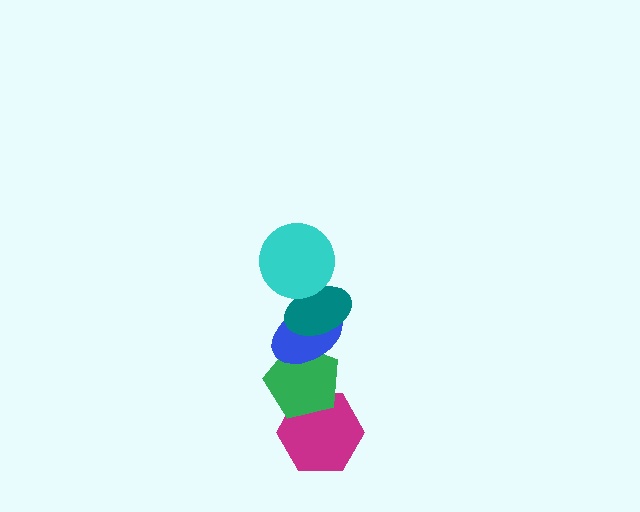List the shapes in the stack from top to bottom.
From top to bottom: the cyan circle, the teal ellipse, the blue ellipse, the green pentagon, the magenta hexagon.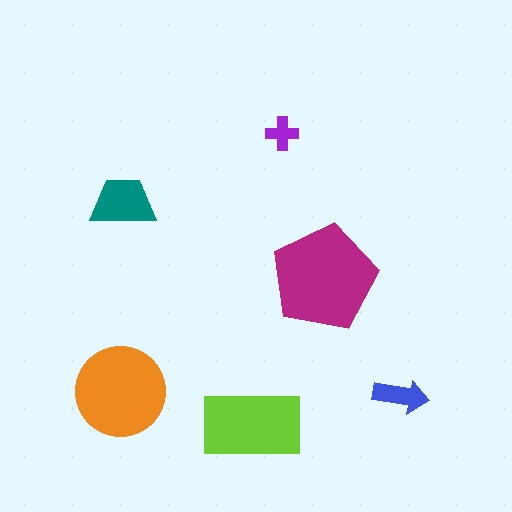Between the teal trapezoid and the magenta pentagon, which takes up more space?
The magenta pentagon.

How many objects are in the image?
There are 6 objects in the image.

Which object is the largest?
The magenta pentagon.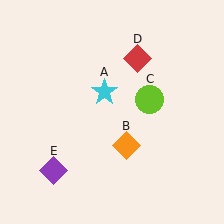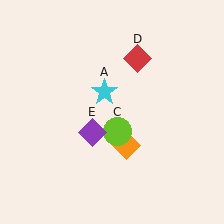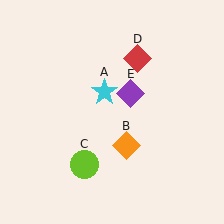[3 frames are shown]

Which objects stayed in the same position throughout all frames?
Cyan star (object A) and orange diamond (object B) and red diamond (object D) remained stationary.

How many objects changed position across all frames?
2 objects changed position: lime circle (object C), purple diamond (object E).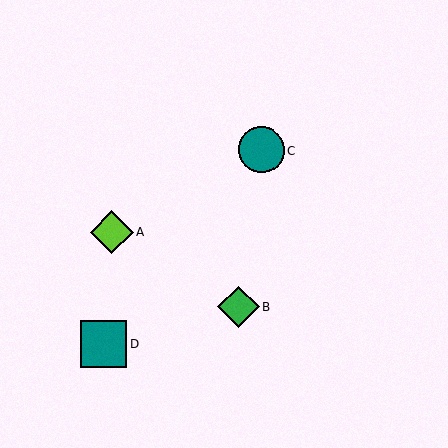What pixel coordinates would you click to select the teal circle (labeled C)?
Click at (261, 150) to select the teal circle C.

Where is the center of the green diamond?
The center of the green diamond is at (239, 307).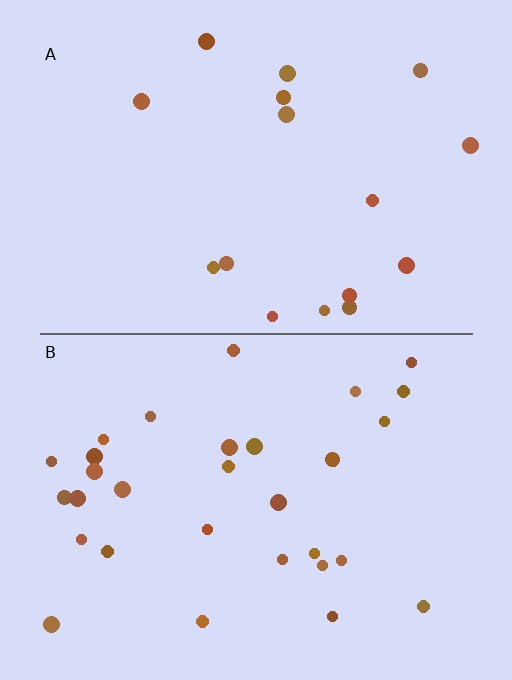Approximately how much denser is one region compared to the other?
Approximately 1.9× — region B over region A.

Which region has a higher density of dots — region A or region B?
B (the bottom).